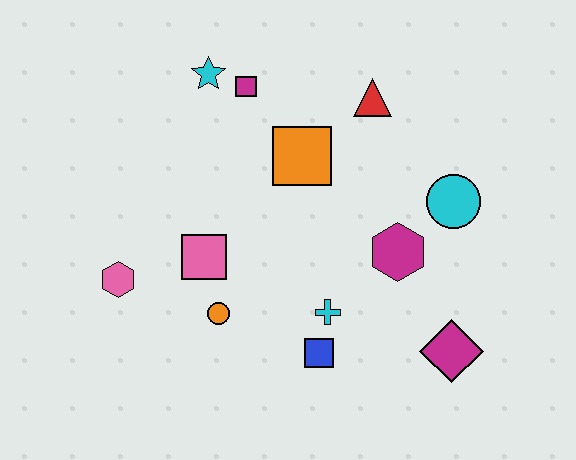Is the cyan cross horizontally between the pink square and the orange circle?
No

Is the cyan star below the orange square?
No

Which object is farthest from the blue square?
The cyan star is farthest from the blue square.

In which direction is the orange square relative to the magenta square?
The orange square is below the magenta square.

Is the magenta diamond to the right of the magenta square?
Yes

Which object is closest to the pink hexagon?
The pink square is closest to the pink hexagon.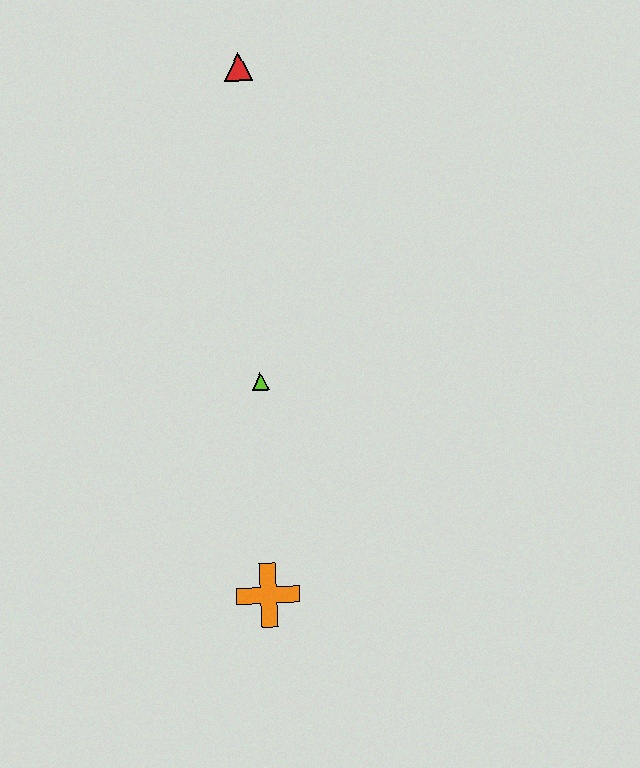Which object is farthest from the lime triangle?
The red triangle is farthest from the lime triangle.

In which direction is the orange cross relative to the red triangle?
The orange cross is below the red triangle.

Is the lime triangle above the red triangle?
No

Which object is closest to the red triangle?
The lime triangle is closest to the red triangle.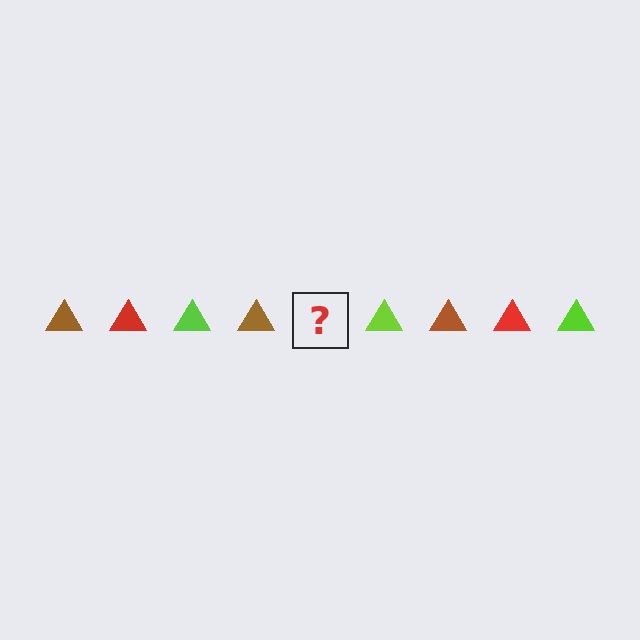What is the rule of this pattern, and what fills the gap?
The rule is that the pattern cycles through brown, red, lime triangles. The gap should be filled with a red triangle.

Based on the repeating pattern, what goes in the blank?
The blank should be a red triangle.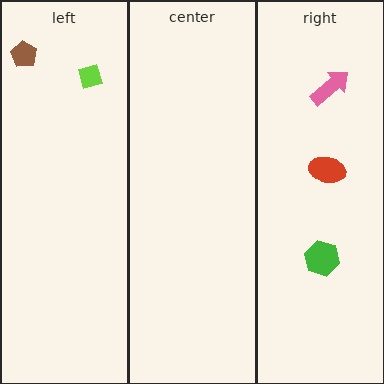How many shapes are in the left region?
2.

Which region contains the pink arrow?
The right region.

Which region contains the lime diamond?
The left region.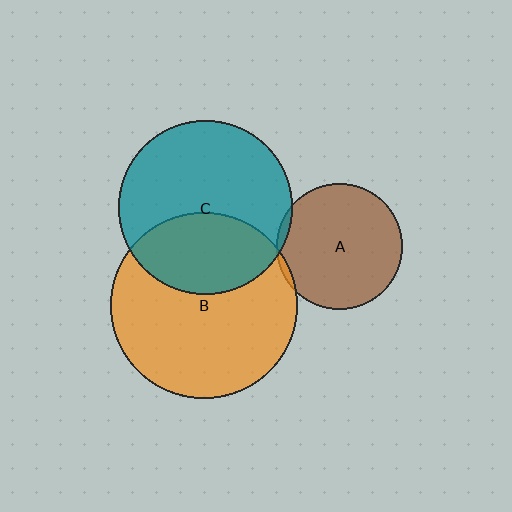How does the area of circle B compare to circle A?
Approximately 2.2 times.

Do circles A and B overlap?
Yes.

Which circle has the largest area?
Circle B (orange).